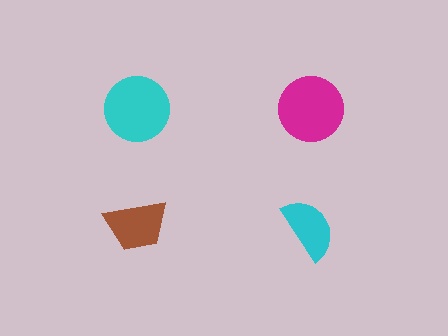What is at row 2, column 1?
A brown trapezoid.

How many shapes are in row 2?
2 shapes.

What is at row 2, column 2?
A cyan semicircle.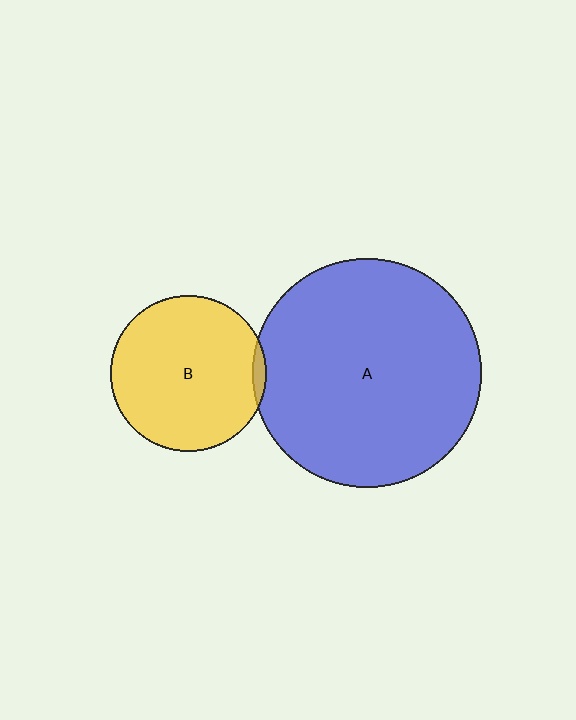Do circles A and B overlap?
Yes.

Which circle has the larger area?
Circle A (blue).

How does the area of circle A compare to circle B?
Approximately 2.1 times.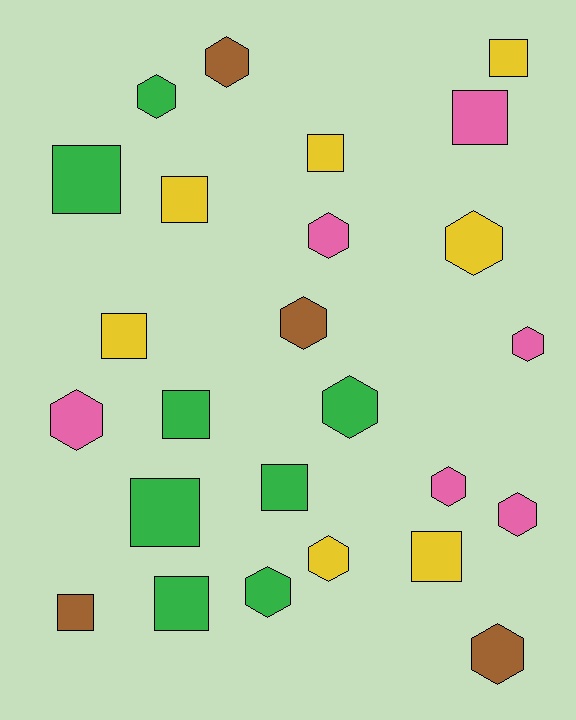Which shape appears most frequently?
Hexagon, with 13 objects.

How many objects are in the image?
There are 25 objects.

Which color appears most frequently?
Green, with 8 objects.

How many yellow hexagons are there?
There are 2 yellow hexagons.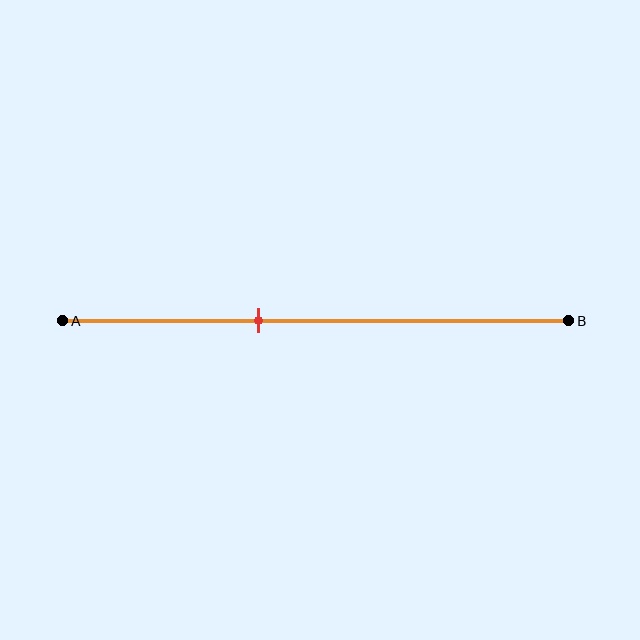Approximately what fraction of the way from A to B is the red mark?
The red mark is approximately 40% of the way from A to B.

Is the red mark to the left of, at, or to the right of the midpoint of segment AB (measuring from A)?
The red mark is to the left of the midpoint of segment AB.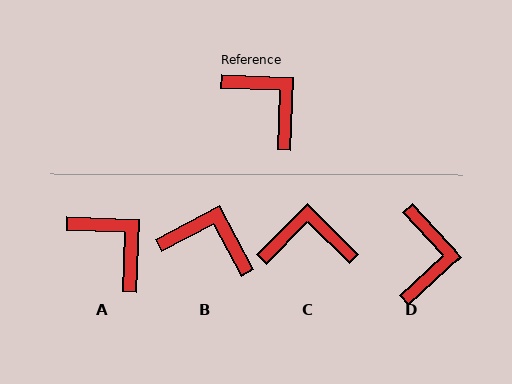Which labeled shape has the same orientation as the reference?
A.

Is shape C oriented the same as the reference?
No, it is off by about 47 degrees.